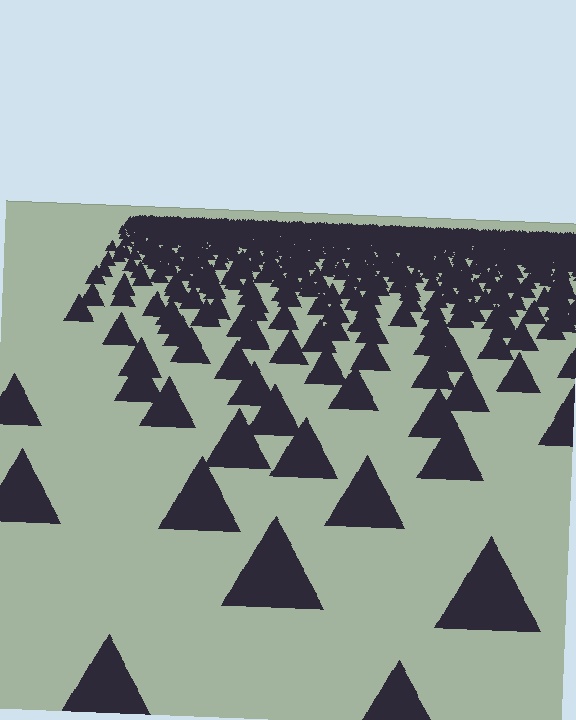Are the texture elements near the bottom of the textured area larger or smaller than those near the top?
Larger. Near the bottom, elements are closer to the viewer and appear at a bigger on-screen size.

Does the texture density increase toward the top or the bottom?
Density increases toward the top.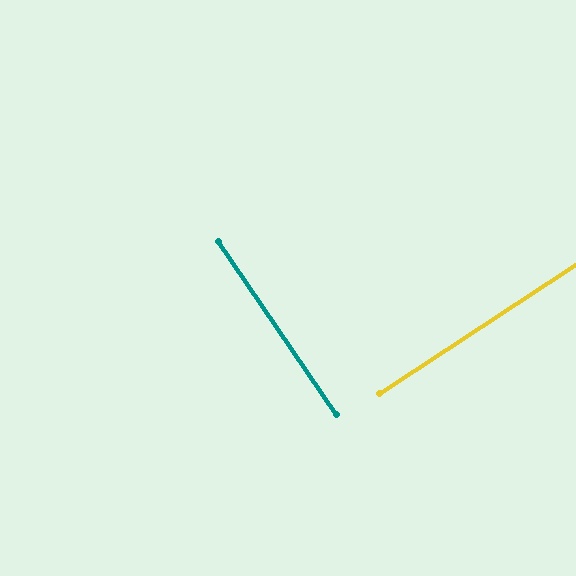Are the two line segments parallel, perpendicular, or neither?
Perpendicular — they meet at approximately 89°.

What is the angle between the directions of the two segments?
Approximately 89 degrees.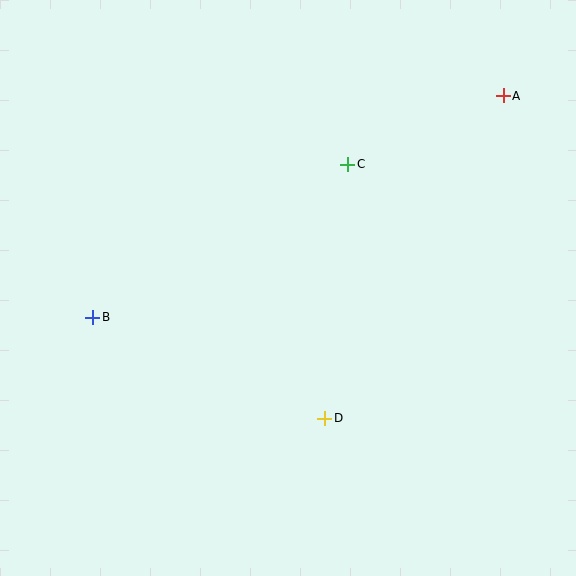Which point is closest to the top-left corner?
Point B is closest to the top-left corner.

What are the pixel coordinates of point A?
Point A is at (503, 96).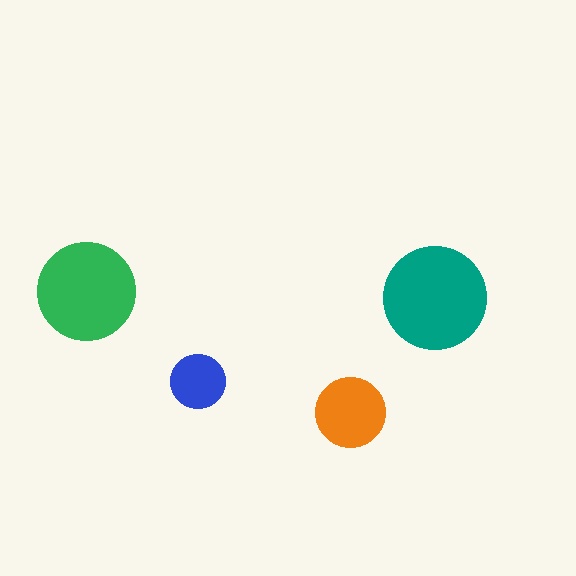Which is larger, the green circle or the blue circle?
The green one.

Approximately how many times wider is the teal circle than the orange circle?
About 1.5 times wider.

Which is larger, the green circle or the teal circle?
The teal one.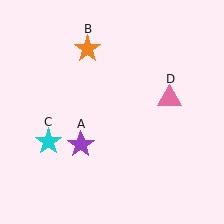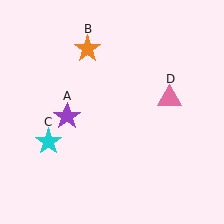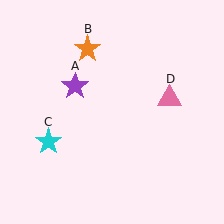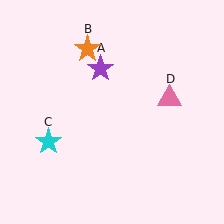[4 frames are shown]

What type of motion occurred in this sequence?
The purple star (object A) rotated clockwise around the center of the scene.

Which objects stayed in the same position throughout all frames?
Orange star (object B) and cyan star (object C) and pink triangle (object D) remained stationary.